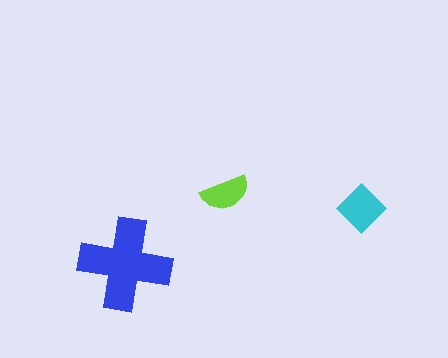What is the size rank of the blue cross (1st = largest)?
1st.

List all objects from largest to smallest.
The blue cross, the cyan diamond, the lime semicircle.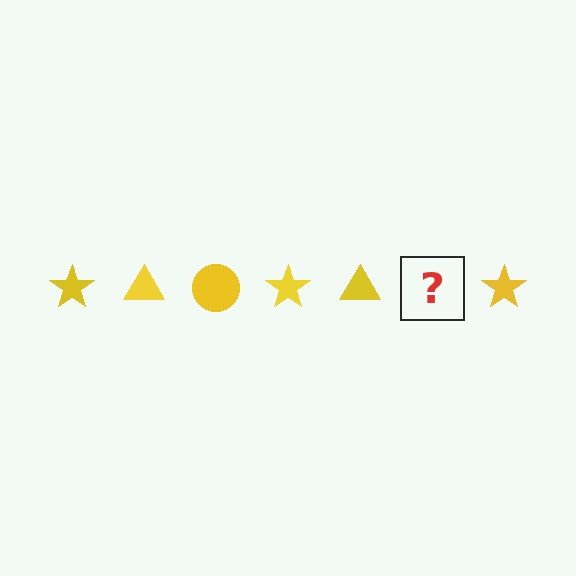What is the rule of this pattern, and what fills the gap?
The rule is that the pattern cycles through star, triangle, circle shapes in yellow. The gap should be filled with a yellow circle.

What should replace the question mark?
The question mark should be replaced with a yellow circle.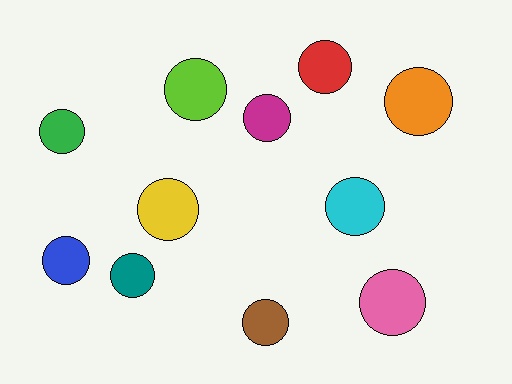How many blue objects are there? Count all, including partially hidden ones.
There is 1 blue object.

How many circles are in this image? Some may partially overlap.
There are 11 circles.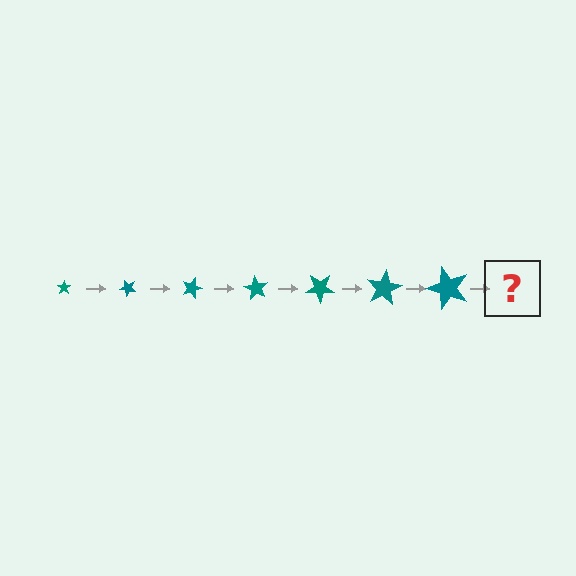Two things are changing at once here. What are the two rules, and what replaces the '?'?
The two rules are that the star grows larger each step and it rotates 45 degrees each step. The '?' should be a star, larger than the previous one and rotated 315 degrees from the start.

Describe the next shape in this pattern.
It should be a star, larger than the previous one and rotated 315 degrees from the start.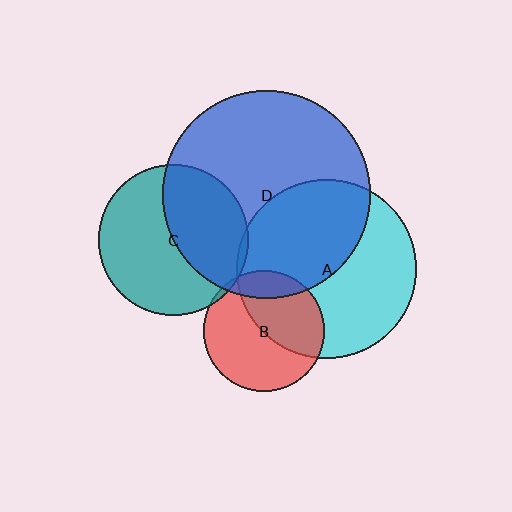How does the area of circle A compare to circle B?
Approximately 2.2 times.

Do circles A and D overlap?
Yes.